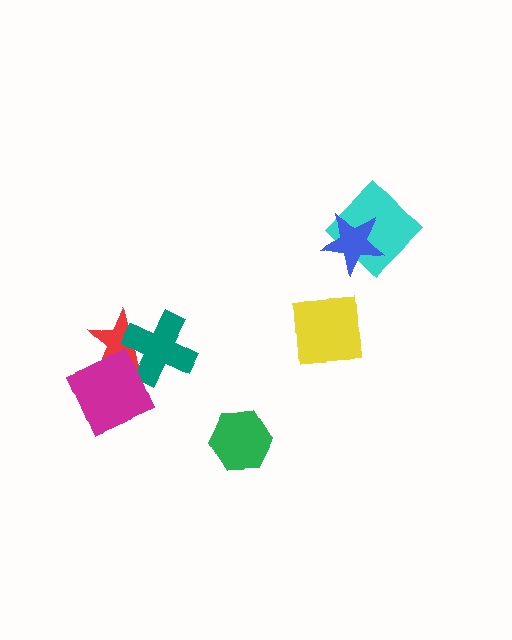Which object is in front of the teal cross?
The magenta diamond is in front of the teal cross.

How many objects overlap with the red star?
2 objects overlap with the red star.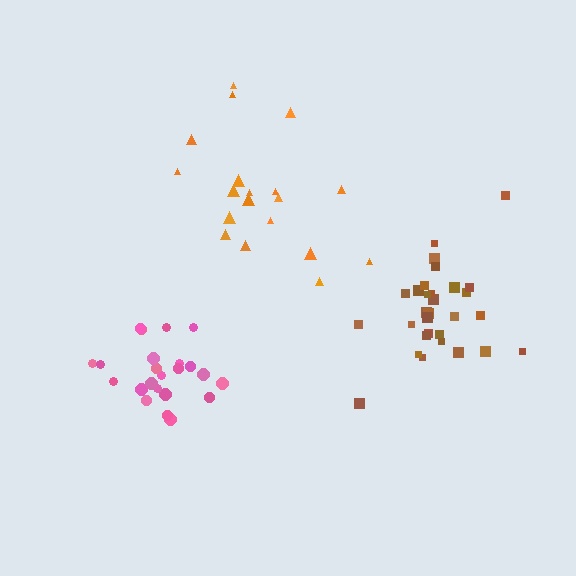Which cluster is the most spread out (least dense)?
Orange.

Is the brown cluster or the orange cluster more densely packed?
Brown.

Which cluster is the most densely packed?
Pink.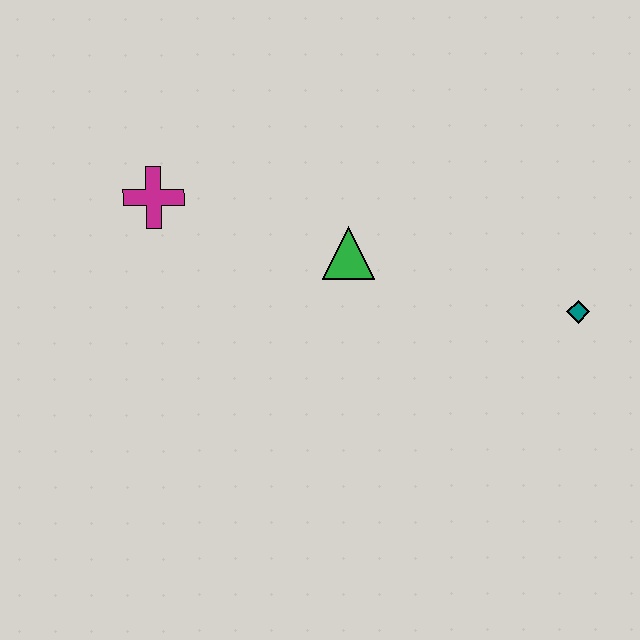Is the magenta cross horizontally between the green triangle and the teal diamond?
No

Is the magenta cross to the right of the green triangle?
No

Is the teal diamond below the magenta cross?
Yes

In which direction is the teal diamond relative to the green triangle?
The teal diamond is to the right of the green triangle.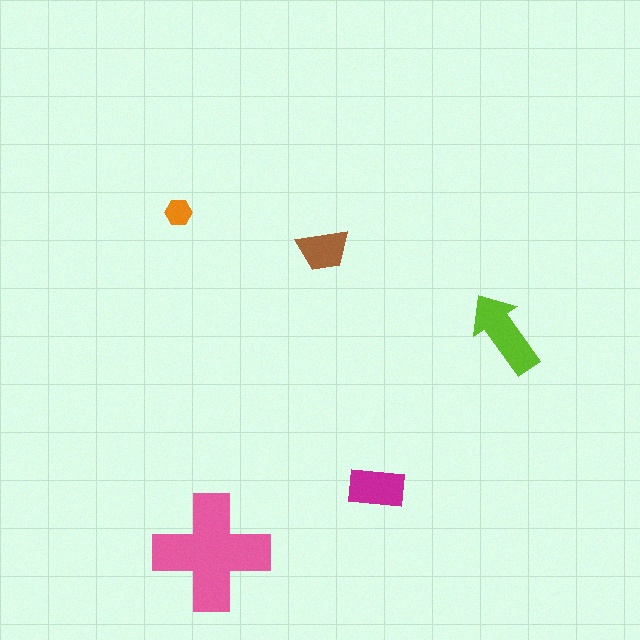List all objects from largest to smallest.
The pink cross, the lime arrow, the magenta rectangle, the brown trapezoid, the orange hexagon.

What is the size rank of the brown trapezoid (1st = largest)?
4th.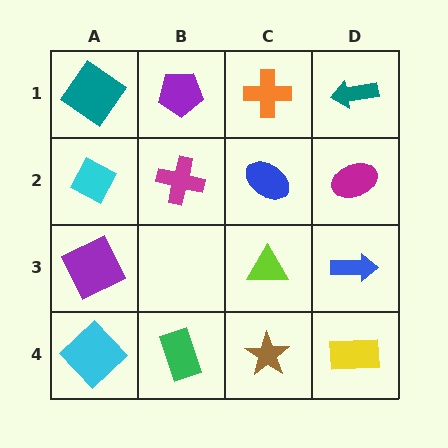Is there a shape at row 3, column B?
No, that cell is empty.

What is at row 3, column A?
A purple square.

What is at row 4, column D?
A yellow rectangle.